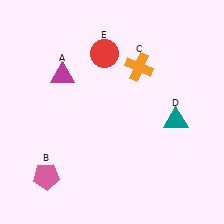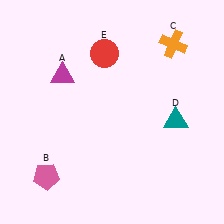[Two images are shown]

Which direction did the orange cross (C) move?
The orange cross (C) moved right.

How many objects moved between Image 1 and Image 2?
1 object moved between the two images.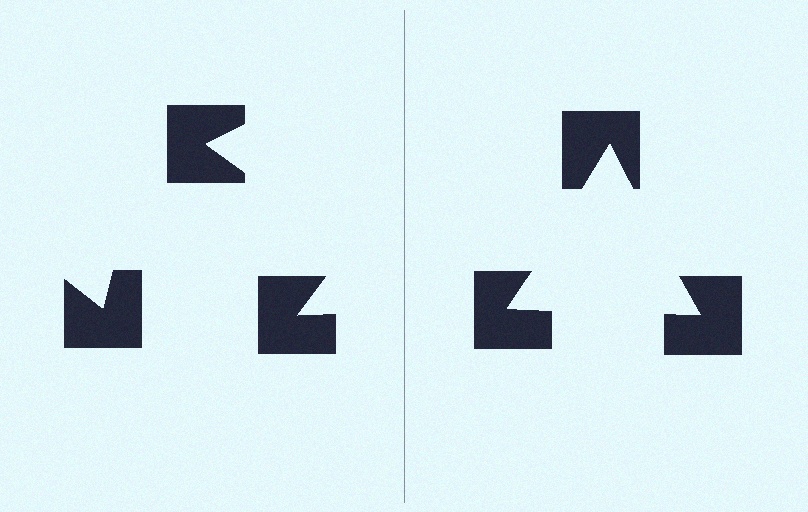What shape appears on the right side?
An illusory triangle.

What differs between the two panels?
The notched squares are positioned identically on both sides; only the wedge orientations differ. On the right they align to a triangle; on the left they are misaligned.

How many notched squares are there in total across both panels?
6 — 3 on each side.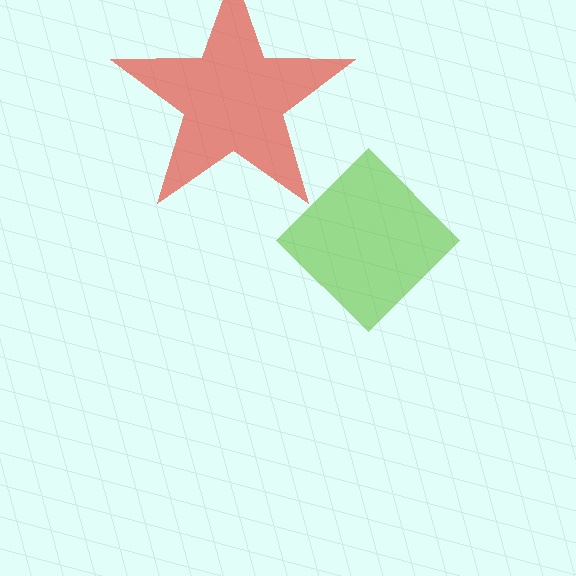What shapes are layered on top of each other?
The layered shapes are: a lime diamond, a red star.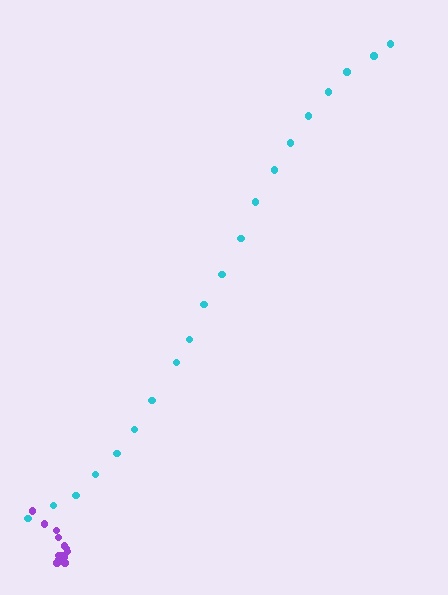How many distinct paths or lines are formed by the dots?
There are 2 distinct paths.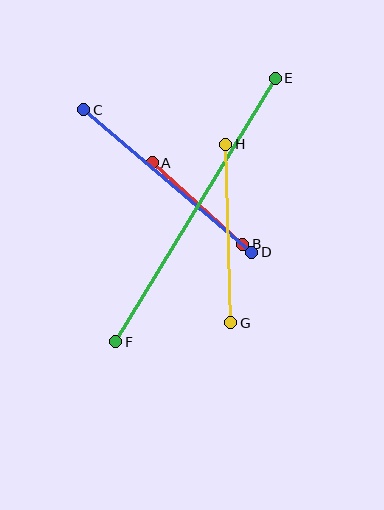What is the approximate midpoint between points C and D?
The midpoint is at approximately (168, 181) pixels.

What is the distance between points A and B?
The distance is approximately 122 pixels.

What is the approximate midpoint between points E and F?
The midpoint is at approximately (195, 210) pixels.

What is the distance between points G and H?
The distance is approximately 178 pixels.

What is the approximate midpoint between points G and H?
The midpoint is at approximately (228, 233) pixels.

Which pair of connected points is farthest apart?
Points E and F are farthest apart.